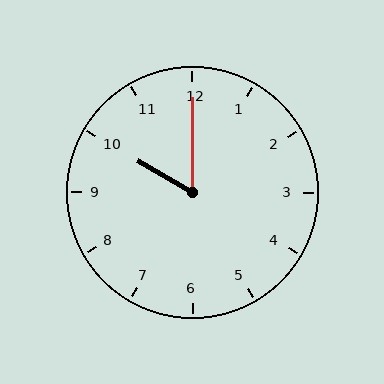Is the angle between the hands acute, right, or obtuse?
It is acute.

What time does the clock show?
10:00.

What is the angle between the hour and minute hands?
Approximately 60 degrees.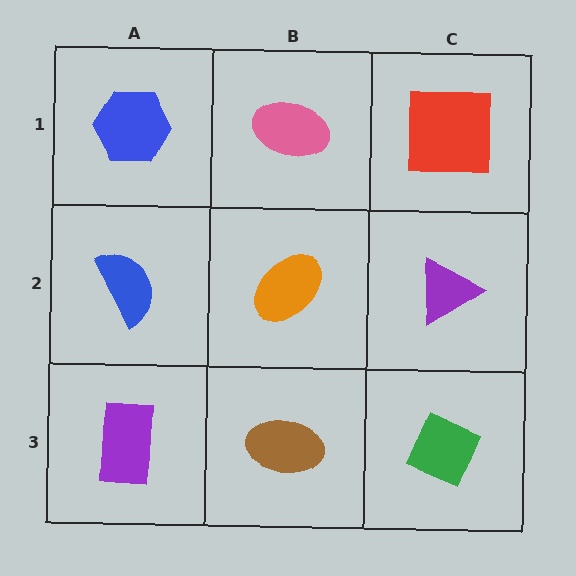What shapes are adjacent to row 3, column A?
A blue semicircle (row 2, column A), a brown ellipse (row 3, column B).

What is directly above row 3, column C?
A purple triangle.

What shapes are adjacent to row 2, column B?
A pink ellipse (row 1, column B), a brown ellipse (row 3, column B), a blue semicircle (row 2, column A), a purple triangle (row 2, column C).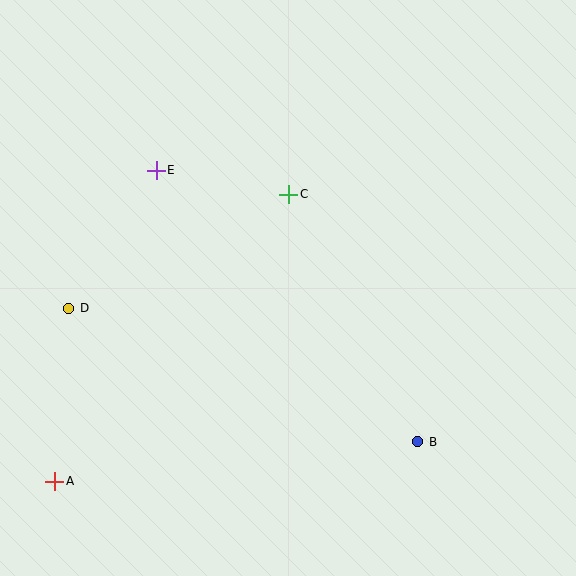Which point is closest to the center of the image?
Point C at (289, 194) is closest to the center.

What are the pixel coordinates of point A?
Point A is at (55, 481).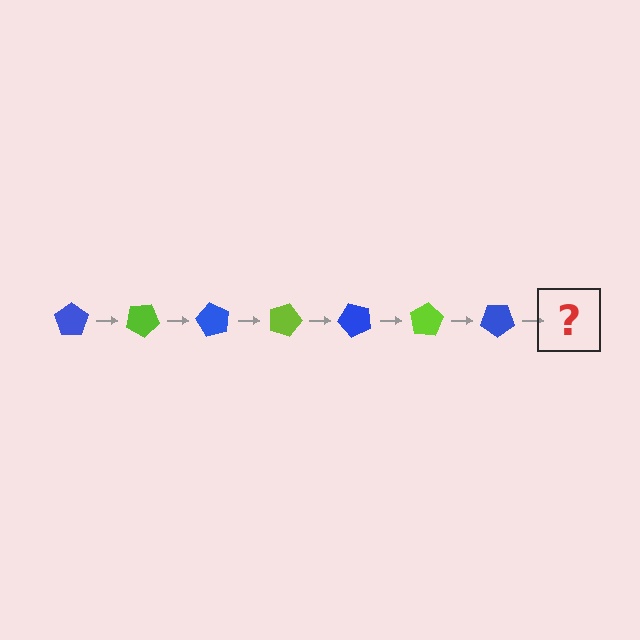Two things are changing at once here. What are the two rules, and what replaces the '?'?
The two rules are that it rotates 30 degrees each step and the color cycles through blue and lime. The '?' should be a lime pentagon, rotated 210 degrees from the start.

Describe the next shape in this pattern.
It should be a lime pentagon, rotated 210 degrees from the start.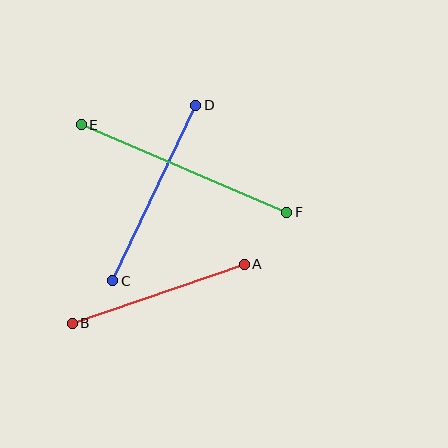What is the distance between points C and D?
The distance is approximately 194 pixels.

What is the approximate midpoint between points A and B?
The midpoint is at approximately (158, 294) pixels.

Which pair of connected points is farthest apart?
Points E and F are farthest apart.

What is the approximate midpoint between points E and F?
The midpoint is at approximately (184, 169) pixels.